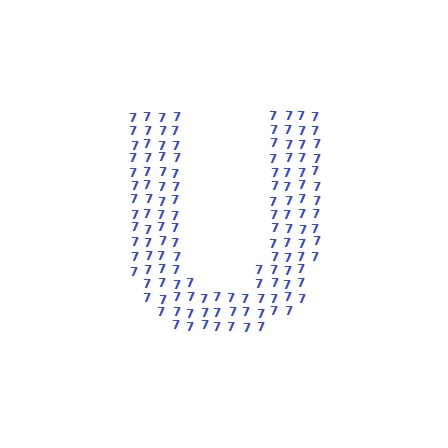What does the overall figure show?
The overall figure shows the letter U.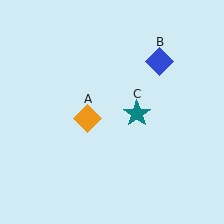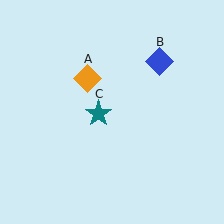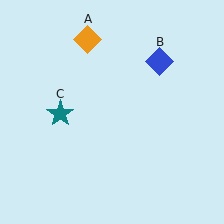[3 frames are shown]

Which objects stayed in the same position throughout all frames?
Blue diamond (object B) remained stationary.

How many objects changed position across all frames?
2 objects changed position: orange diamond (object A), teal star (object C).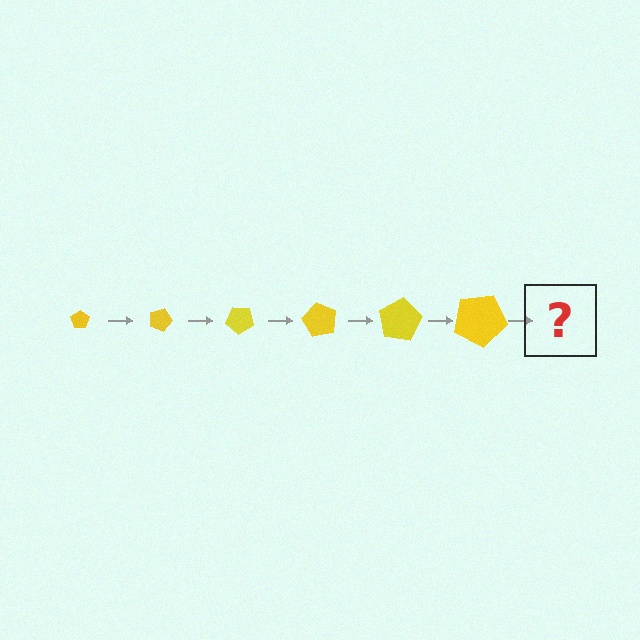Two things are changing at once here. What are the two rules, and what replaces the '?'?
The two rules are that the pentagon grows larger each step and it rotates 20 degrees each step. The '?' should be a pentagon, larger than the previous one and rotated 120 degrees from the start.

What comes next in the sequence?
The next element should be a pentagon, larger than the previous one and rotated 120 degrees from the start.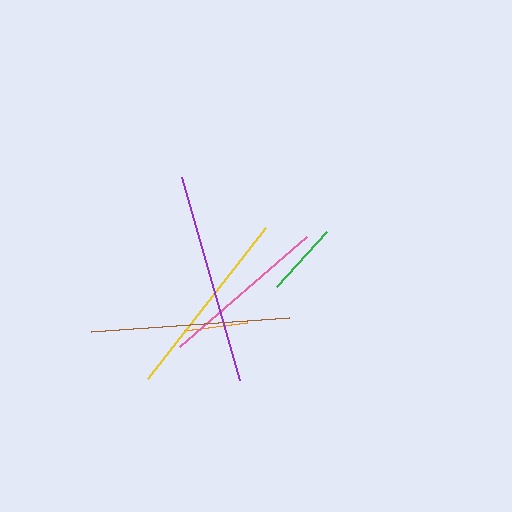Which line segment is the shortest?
The orange line is the shortest at approximately 64 pixels.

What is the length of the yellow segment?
The yellow segment is approximately 191 pixels long.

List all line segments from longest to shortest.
From longest to shortest: purple, brown, yellow, pink, green, orange.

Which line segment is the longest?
The purple line is the longest at approximately 211 pixels.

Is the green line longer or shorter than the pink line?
The pink line is longer than the green line.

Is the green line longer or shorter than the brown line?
The brown line is longer than the green line.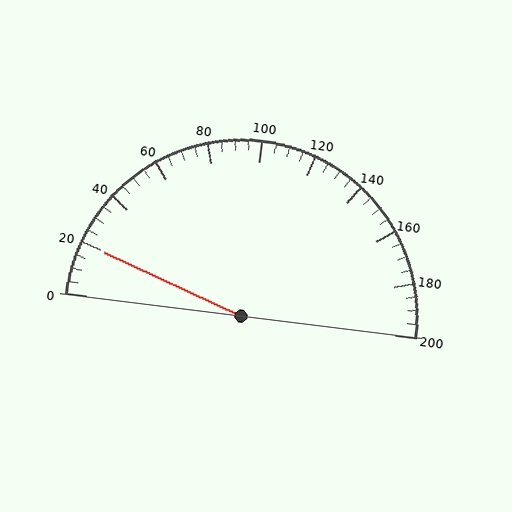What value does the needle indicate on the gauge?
The needle indicates approximately 20.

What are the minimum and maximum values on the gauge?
The gauge ranges from 0 to 200.